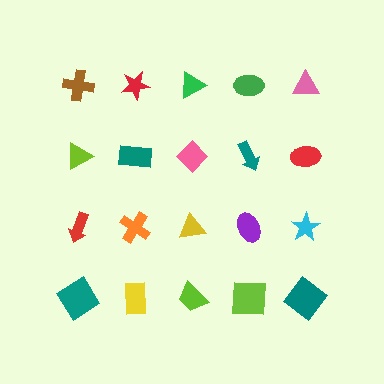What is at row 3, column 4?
A purple ellipse.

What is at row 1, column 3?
A green triangle.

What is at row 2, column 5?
A red ellipse.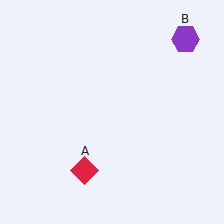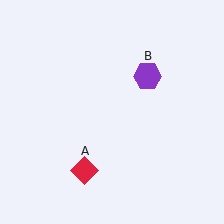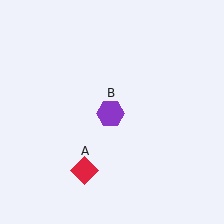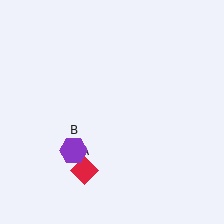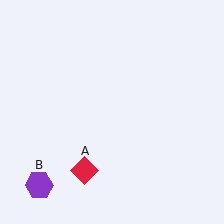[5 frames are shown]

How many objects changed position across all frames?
1 object changed position: purple hexagon (object B).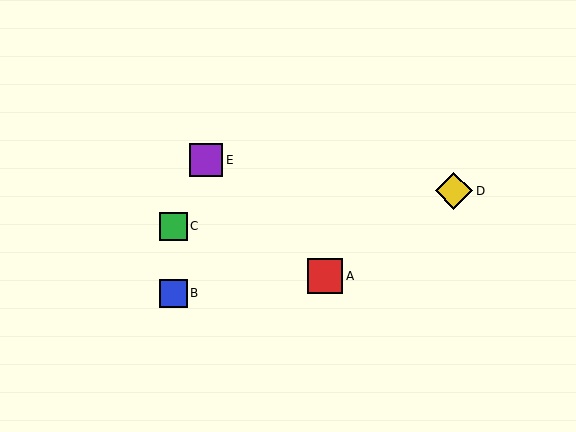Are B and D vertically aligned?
No, B is at x≈173 and D is at x≈454.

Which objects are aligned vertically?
Objects B, C are aligned vertically.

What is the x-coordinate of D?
Object D is at x≈454.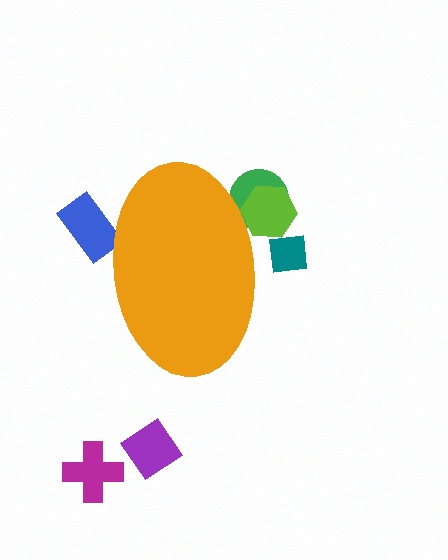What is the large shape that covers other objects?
An orange ellipse.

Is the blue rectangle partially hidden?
Yes, the blue rectangle is partially hidden behind the orange ellipse.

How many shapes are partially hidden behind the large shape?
4 shapes are partially hidden.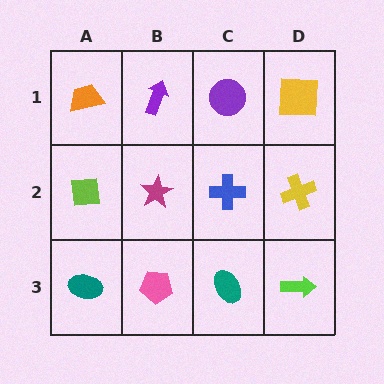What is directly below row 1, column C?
A blue cross.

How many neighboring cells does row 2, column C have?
4.